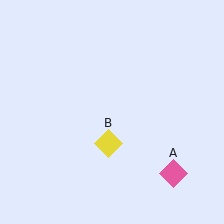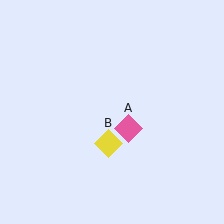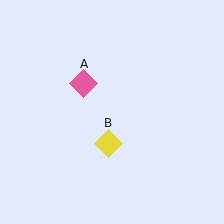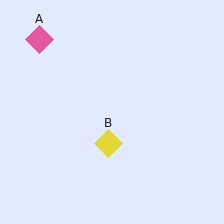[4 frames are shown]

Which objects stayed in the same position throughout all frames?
Yellow diamond (object B) remained stationary.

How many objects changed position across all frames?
1 object changed position: pink diamond (object A).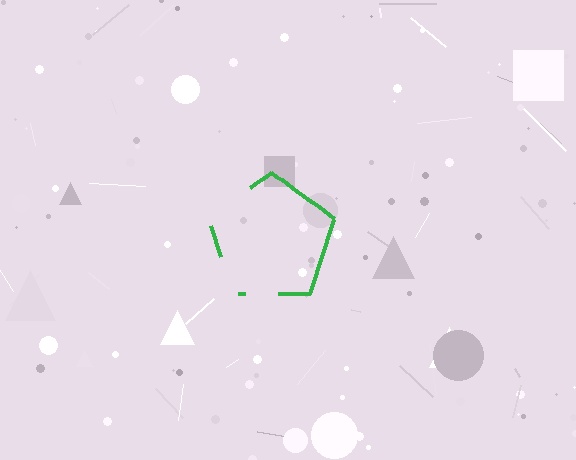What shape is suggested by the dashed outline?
The dashed outline suggests a pentagon.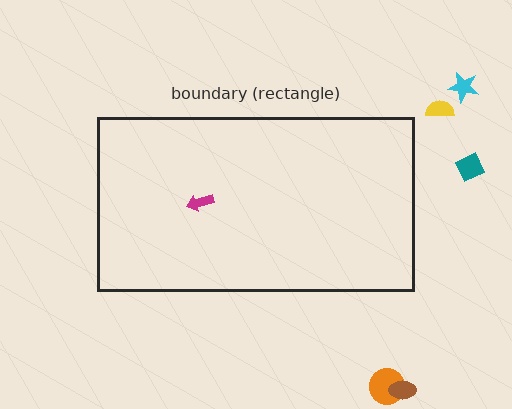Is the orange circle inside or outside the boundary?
Outside.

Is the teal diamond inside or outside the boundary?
Outside.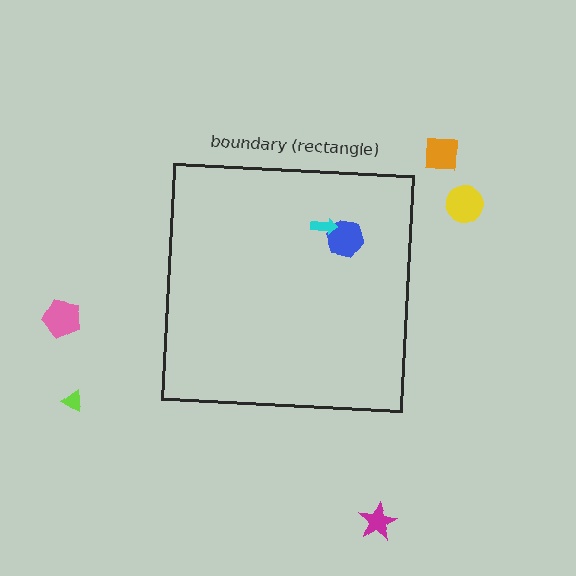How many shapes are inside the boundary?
2 inside, 5 outside.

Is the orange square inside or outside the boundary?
Outside.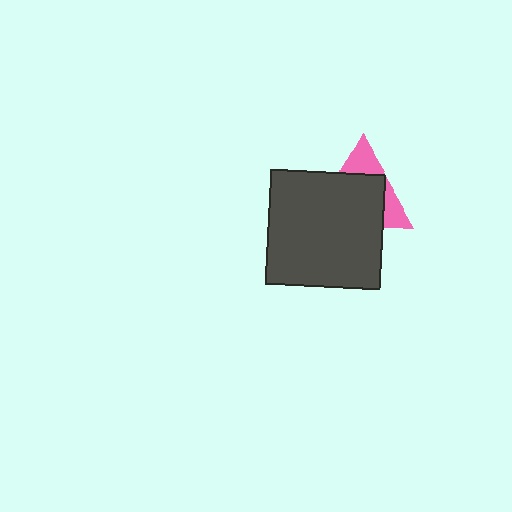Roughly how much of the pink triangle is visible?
A small part of it is visible (roughly 34%).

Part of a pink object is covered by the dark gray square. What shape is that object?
It is a triangle.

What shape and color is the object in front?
The object in front is a dark gray square.